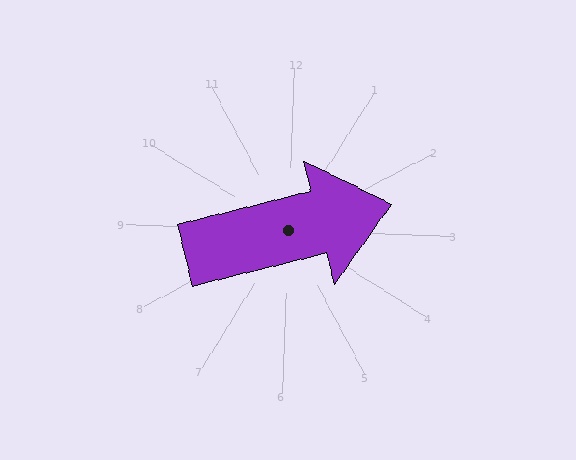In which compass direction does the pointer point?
East.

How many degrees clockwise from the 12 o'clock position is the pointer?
Approximately 74 degrees.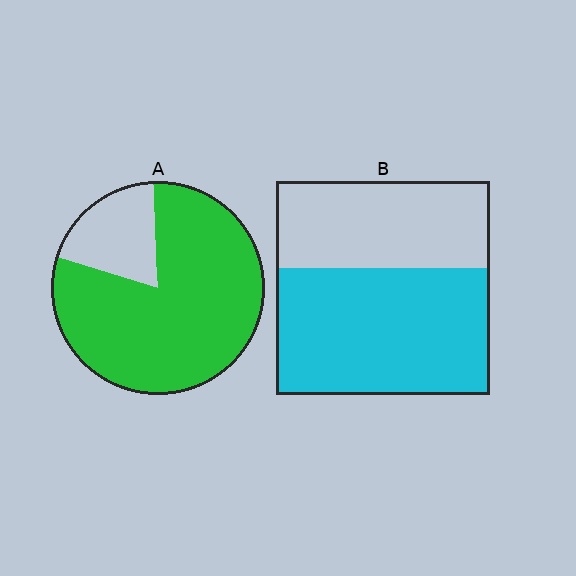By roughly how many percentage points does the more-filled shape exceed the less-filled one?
By roughly 20 percentage points (A over B).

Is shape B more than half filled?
Yes.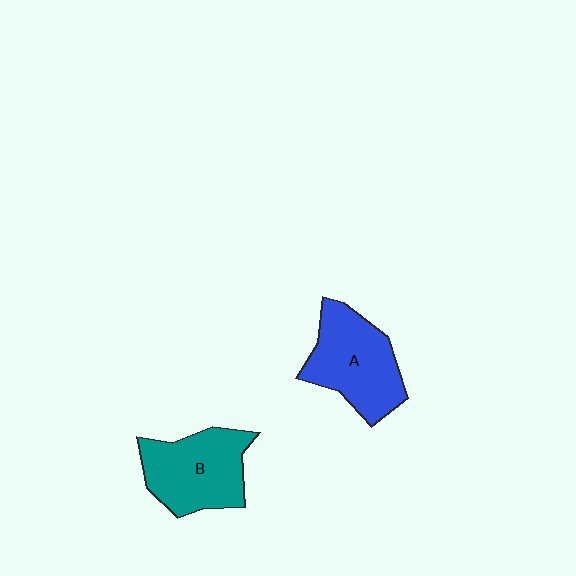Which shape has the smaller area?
Shape B (teal).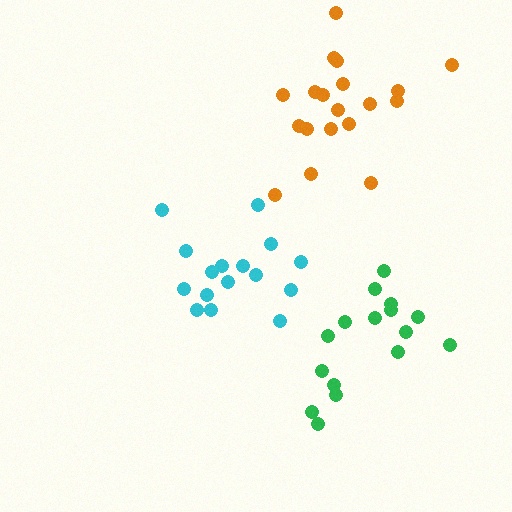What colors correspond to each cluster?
The clusters are colored: green, cyan, orange.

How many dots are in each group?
Group 1: 16 dots, Group 2: 16 dots, Group 3: 19 dots (51 total).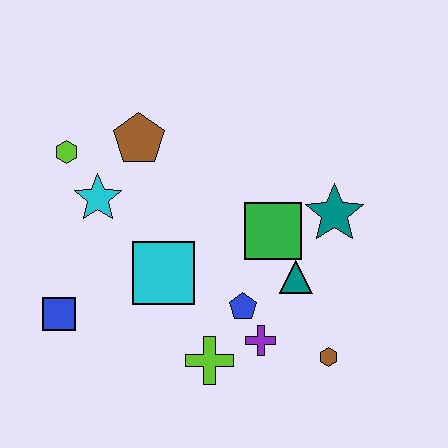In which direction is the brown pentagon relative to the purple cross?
The brown pentagon is above the purple cross.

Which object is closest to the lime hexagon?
The cyan star is closest to the lime hexagon.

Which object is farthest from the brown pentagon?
The brown hexagon is farthest from the brown pentagon.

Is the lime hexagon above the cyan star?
Yes